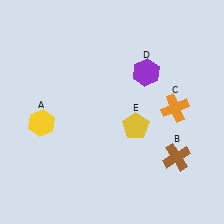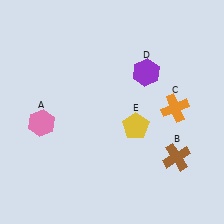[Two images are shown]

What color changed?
The hexagon (A) changed from yellow in Image 1 to pink in Image 2.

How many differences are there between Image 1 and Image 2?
There is 1 difference between the two images.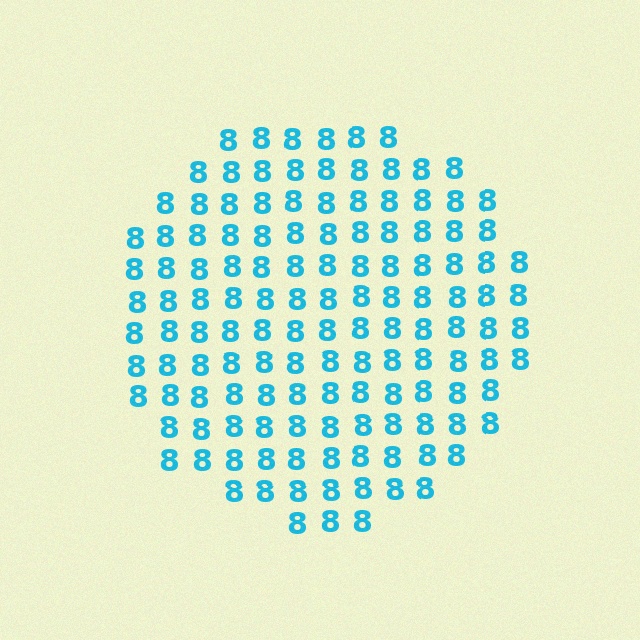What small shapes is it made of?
It is made of small digit 8's.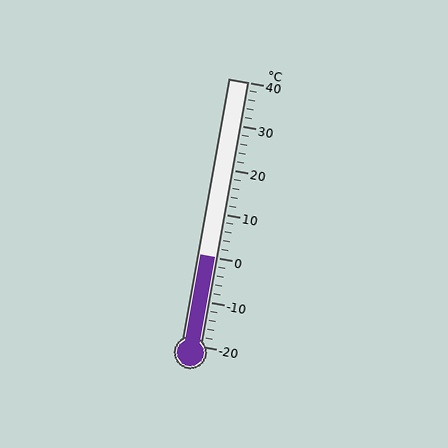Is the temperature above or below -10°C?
The temperature is above -10°C.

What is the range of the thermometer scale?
The thermometer scale ranges from -20°C to 40°C.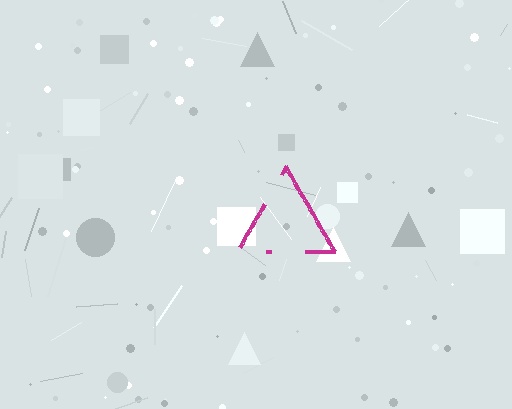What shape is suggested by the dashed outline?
The dashed outline suggests a triangle.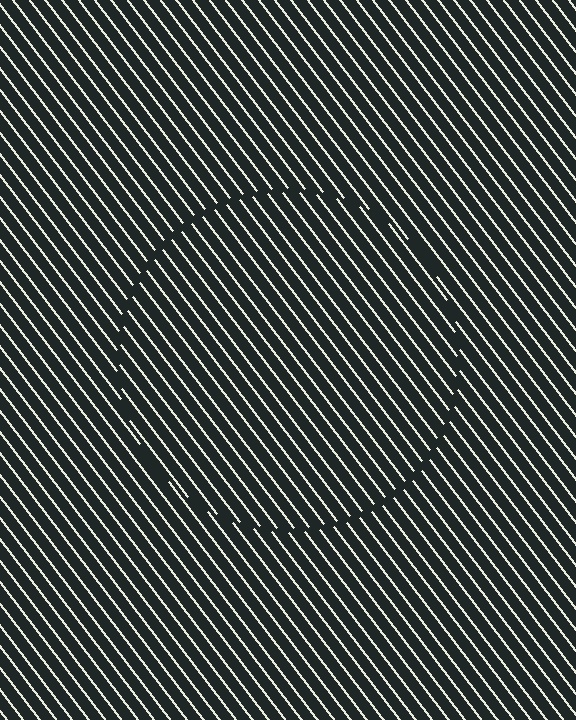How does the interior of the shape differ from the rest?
The interior of the shape contains the same grating, shifted by half a period — the contour is defined by the phase discontinuity where line-ends from the inner and outer gratings abut.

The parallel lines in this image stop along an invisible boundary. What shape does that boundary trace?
An illusory circle. The interior of the shape contains the same grating, shifted by half a period — the contour is defined by the phase discontinuity where line-ends from the inner and outer gratings abut.